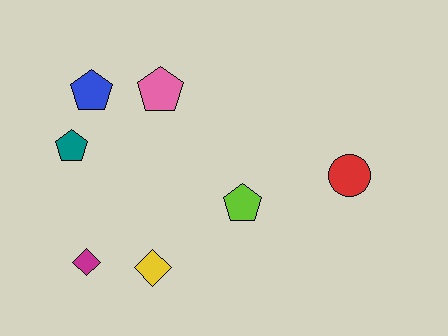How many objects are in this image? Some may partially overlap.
There are 7 objects.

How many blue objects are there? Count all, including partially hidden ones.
There is 1 blue object.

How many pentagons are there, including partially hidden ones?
There are 4 pentagons.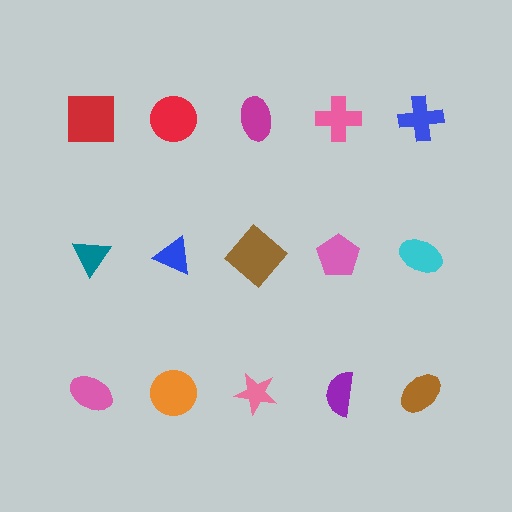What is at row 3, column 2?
An orange circle.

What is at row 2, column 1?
A teal triangle.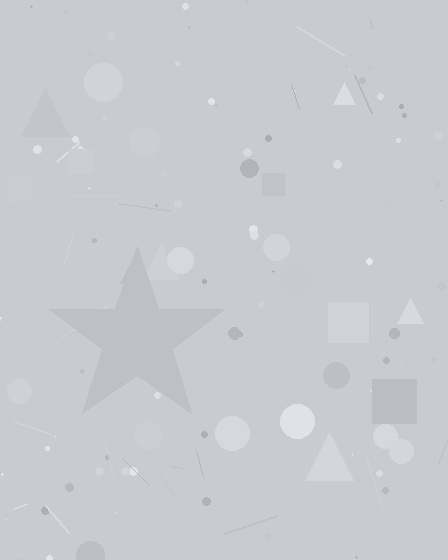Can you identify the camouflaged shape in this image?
The camouflaged shape is a star.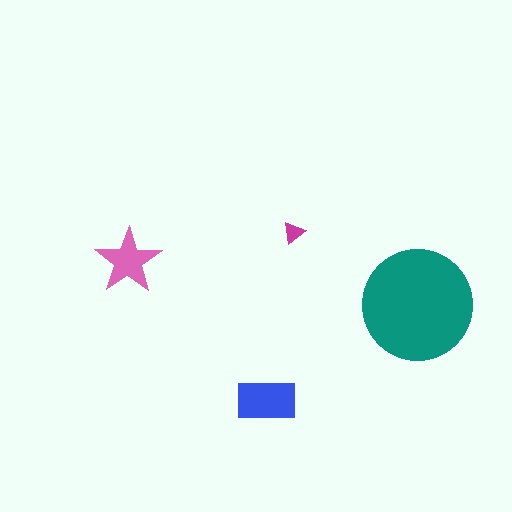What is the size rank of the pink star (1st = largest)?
3rd.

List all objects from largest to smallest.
The teal circle, the blue rectangle, the pink star, the magenta triangle.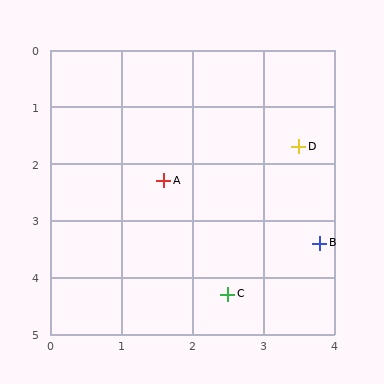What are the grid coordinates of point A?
Point A is at approximately (1.6, 2.3).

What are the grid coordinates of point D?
Point D is at approximately (3.5, 1.7).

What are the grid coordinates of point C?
Point C is at approximately (2.5, 4.3).